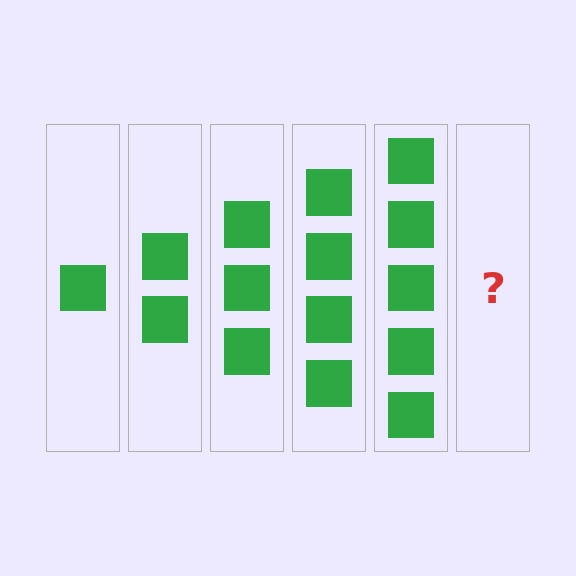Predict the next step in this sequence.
The next step is 6 squares.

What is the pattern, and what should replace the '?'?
The pattern is that each step adds one more square. The '?' should be 6 squares.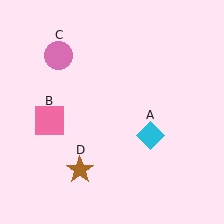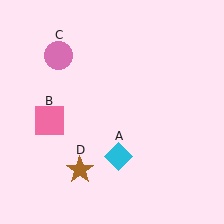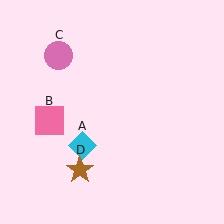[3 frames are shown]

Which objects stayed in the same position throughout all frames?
Pink square (object B) and pink circle (object C) and brown star (object D) remained stationary.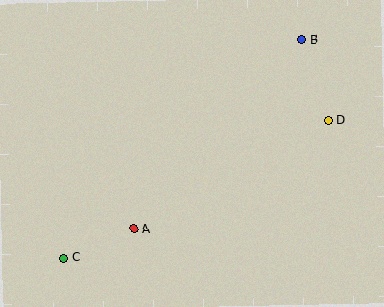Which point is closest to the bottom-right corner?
Point D is closest to the bottom-right corner.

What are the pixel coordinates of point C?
Point C is at (64, 258).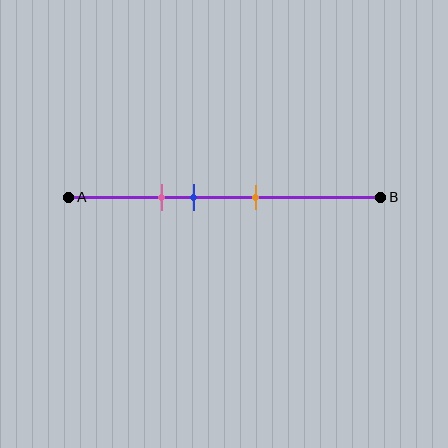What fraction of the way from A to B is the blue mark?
The blue mark is approximately 40% (0.4) of the way from A to B.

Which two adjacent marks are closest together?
The pink and blue marks are the closest adjacent pair.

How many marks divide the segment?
There are 3 marks dividing the segment.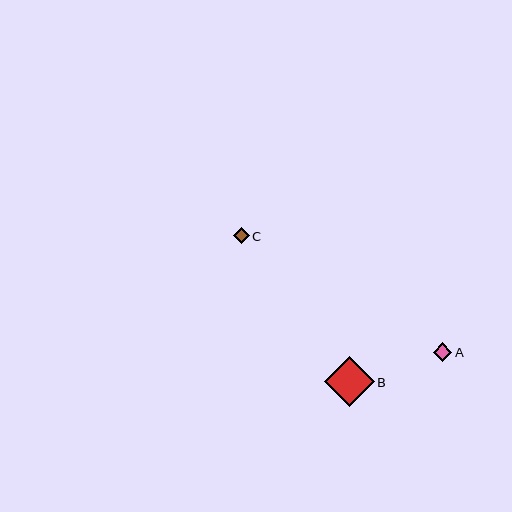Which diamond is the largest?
Diamond B is the largest with a size of approximately 50 pixels.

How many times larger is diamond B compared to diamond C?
Diamond B is approximately 3.1 times the size of diamond C.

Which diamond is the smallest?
Diamond C is the smallest with a size of approximately 16 pixels.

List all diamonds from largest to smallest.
From largest to smallest: B, A, C.